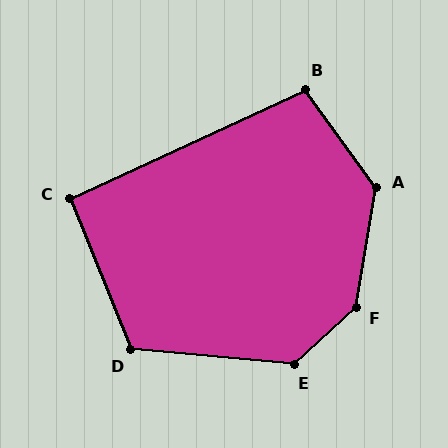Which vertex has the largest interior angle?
F, at approximately 142 degrees.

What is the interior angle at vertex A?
Approximately 135 degrees (obtuse).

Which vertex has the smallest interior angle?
C, at approximately 93 degrees.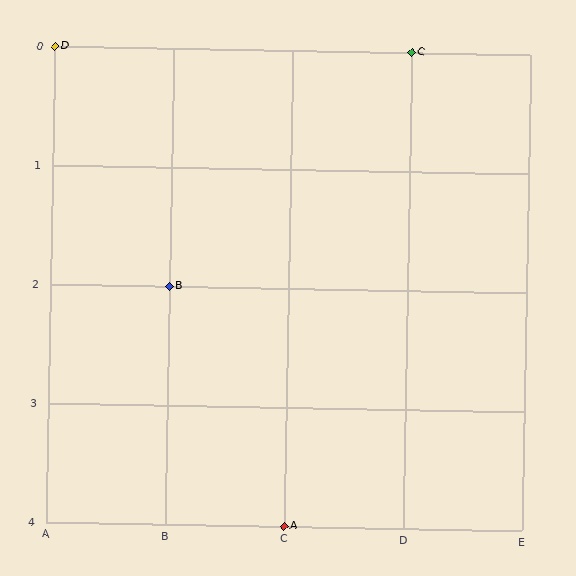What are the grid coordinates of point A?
Point A is at grid coordinates (C, 4).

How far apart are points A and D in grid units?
Points A and D are 2 columns and 4 rows apart (about 4.5 grid units diagonally).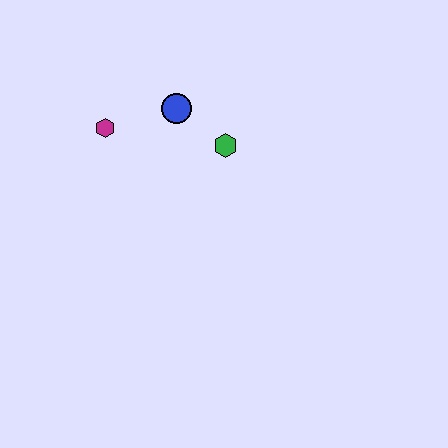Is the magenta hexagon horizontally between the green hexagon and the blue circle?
No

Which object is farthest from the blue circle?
The magenta hexagon is farthest from the blue circle.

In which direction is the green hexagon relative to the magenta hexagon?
The green hexagon is to the right of the magenta hexagon.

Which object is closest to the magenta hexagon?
The blue circle is closest to the magenta hexagon.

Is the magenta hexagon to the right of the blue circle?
No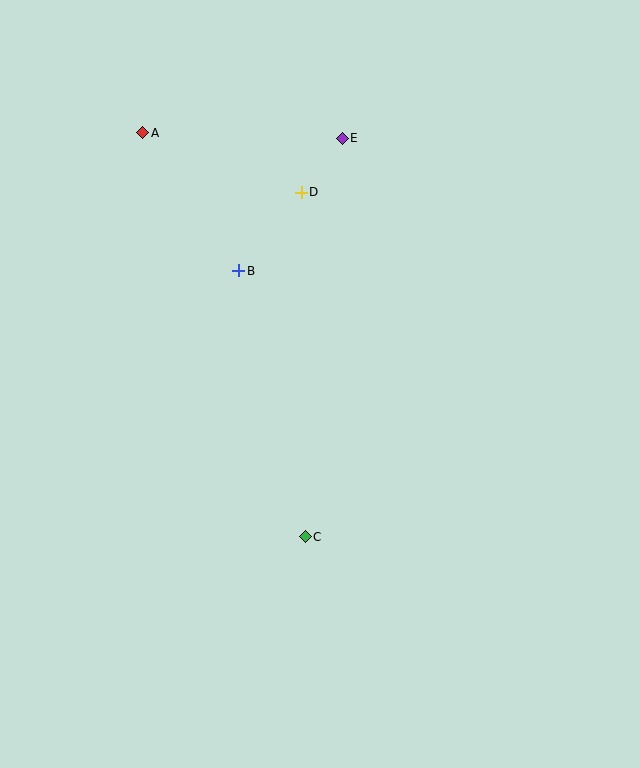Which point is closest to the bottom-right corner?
Point C is closest to the bottom-right corner.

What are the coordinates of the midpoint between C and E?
The midpoint between C and E is at (324, 337).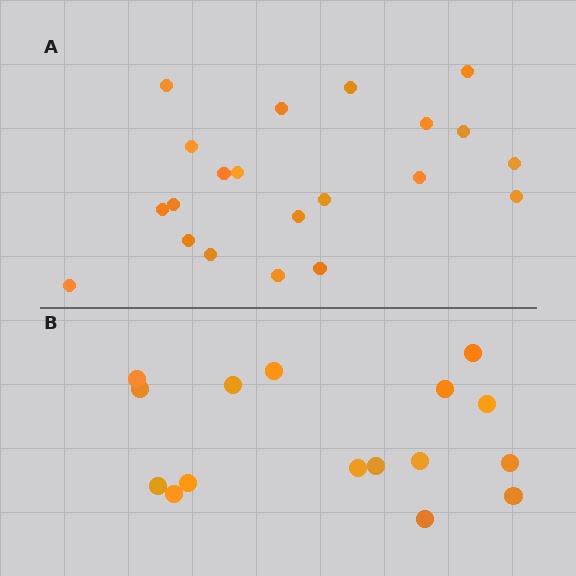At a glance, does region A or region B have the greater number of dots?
Region A (the top region) has more dots.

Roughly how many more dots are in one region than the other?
Region A has about 5 more dots than region B.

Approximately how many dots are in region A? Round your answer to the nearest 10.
About 20 dots. (The exact count is 21, which rounds to 20.)